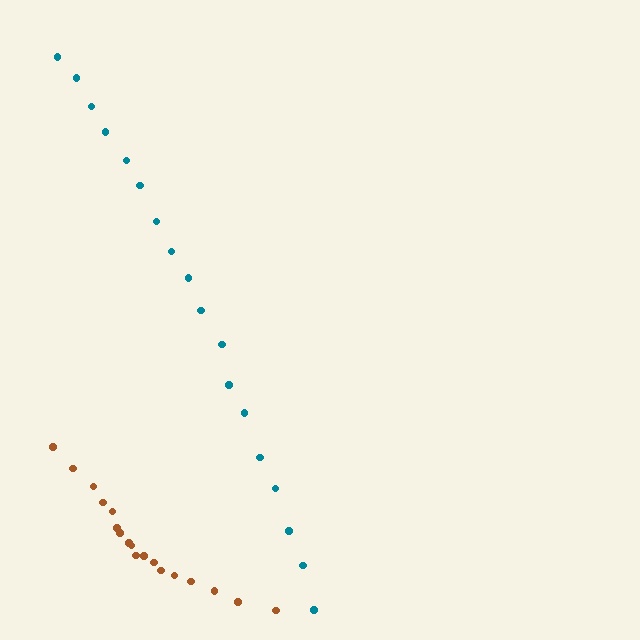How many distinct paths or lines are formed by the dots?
There are 2 distinct paths.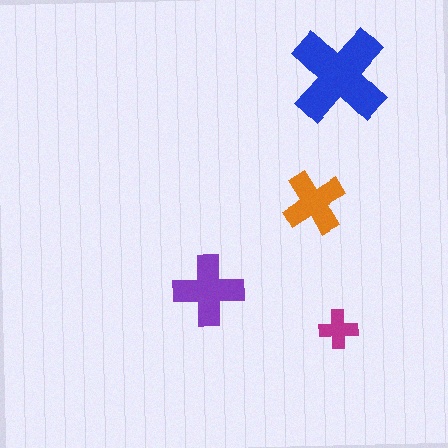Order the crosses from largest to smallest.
the blue one, the purple one, the orange one, the magenta one.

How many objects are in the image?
There are 4 objects in the image.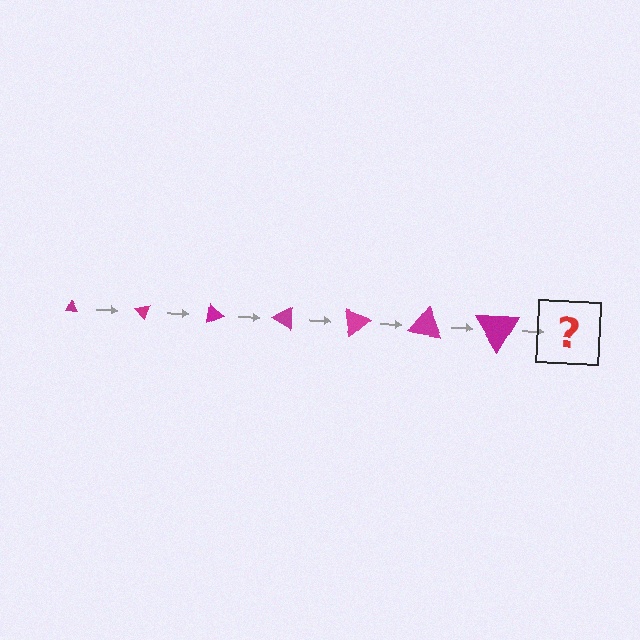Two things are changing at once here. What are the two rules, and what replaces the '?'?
The two rules are that the triangle grows larger each step and it rotates 50 degrees each step. The '?' should be a triangle, larger than the previous one and rotated 350 degrees from the start.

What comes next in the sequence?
The next element should be a triangle, larger than the previous one and rotated 350 degrees from the start.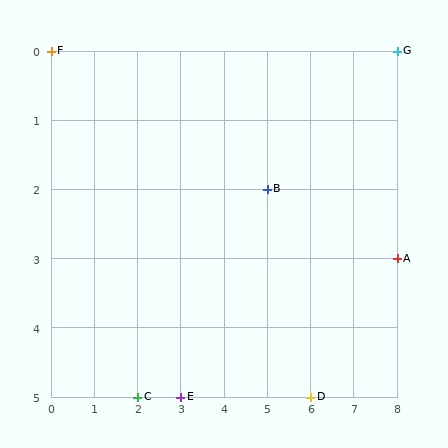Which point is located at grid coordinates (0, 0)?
Point F is at (0, 0).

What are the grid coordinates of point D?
Point D is at grid coordinates (6, 5).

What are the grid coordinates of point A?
Point A is at grid coordinates (8, 3).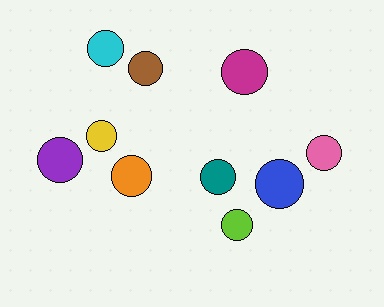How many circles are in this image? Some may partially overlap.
There are 10 circles.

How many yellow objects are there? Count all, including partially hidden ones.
There is 1 yellow object.